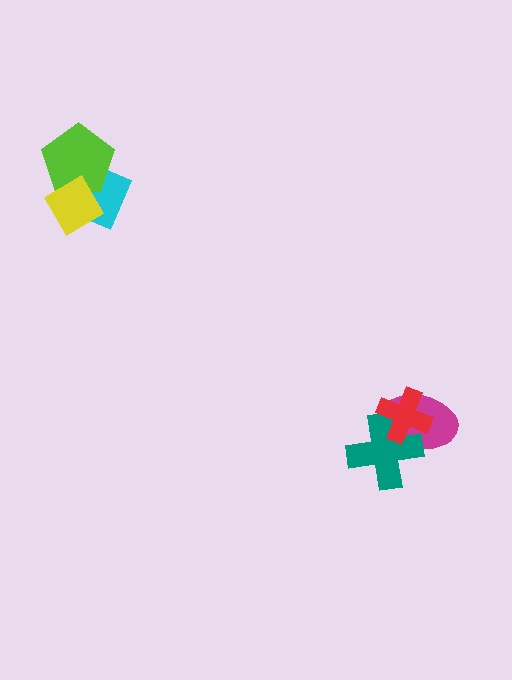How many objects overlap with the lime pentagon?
2 objects overlap with the lime pentagon.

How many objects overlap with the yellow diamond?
2 objects overlap with the yellow diamond.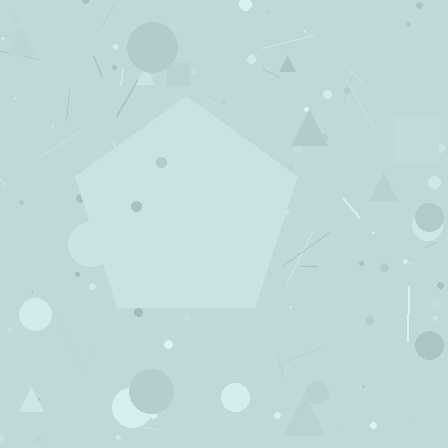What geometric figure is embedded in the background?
A pentagon is embedded in the background.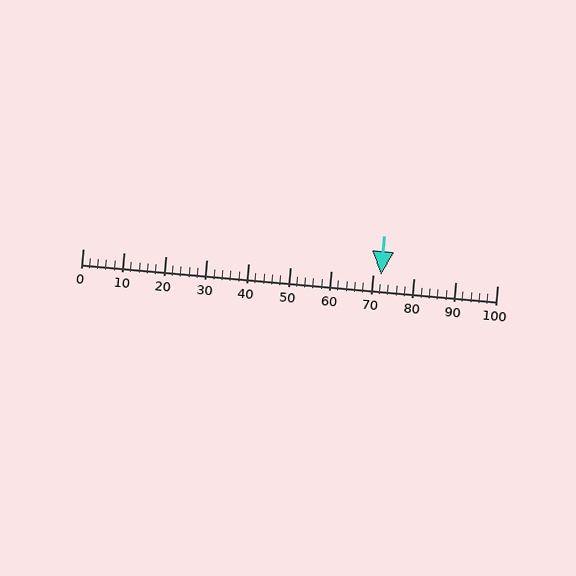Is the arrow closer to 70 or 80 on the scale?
The arrow is closer to 70.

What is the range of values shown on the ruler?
The ruler shows values from 0 to 100.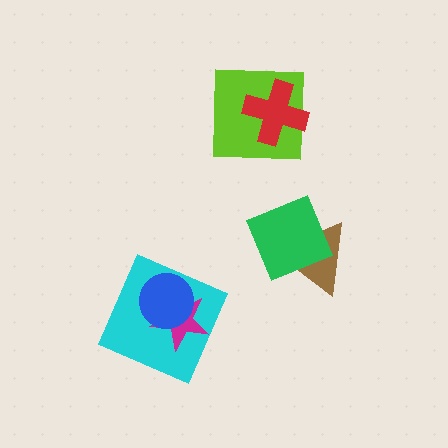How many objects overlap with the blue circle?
2 objects overlap with the blue circle.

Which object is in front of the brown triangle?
The green diamond is in front of the brown triangle.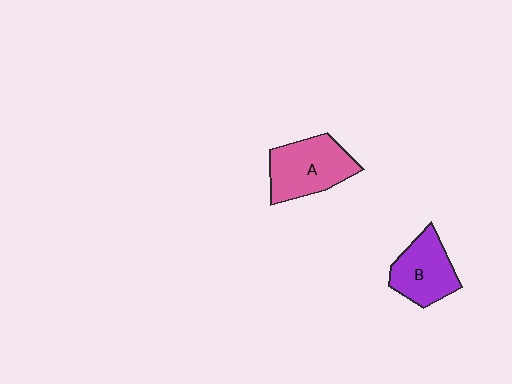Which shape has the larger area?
Shape A (pink).